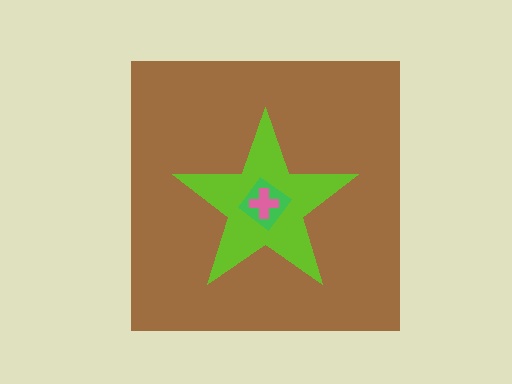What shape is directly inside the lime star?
The green diamond.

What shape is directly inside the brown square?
The lime star.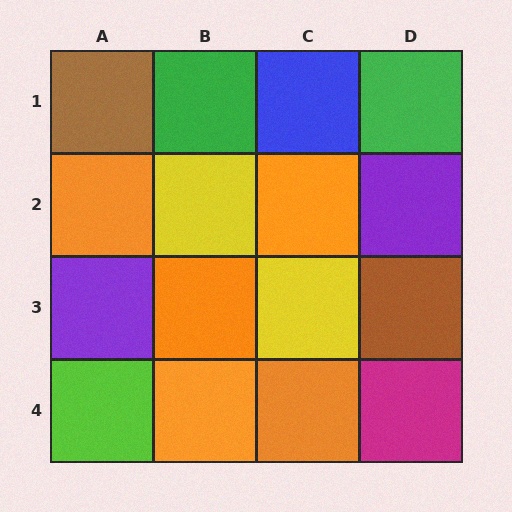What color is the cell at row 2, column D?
Purple.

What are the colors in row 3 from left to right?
Purple, orange, yellow, brown.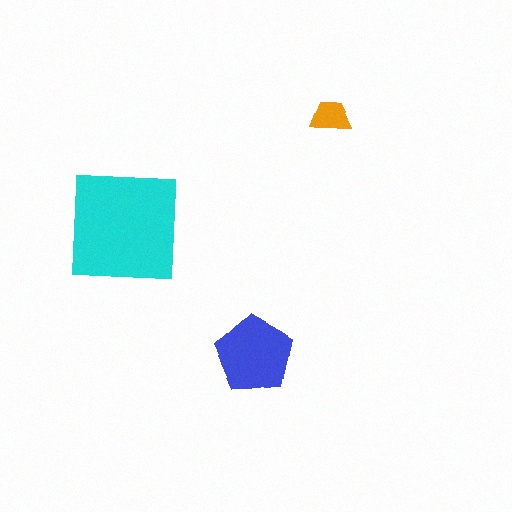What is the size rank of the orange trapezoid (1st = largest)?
3rd.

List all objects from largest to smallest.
The cyan square, the blue pentagon, the orange trapezoid.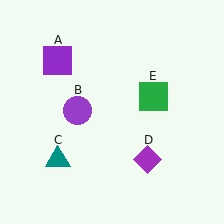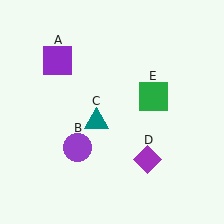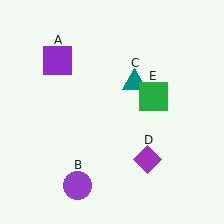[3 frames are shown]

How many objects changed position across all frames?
2 objects changed position: purple circle (object B), teal triangle (object C).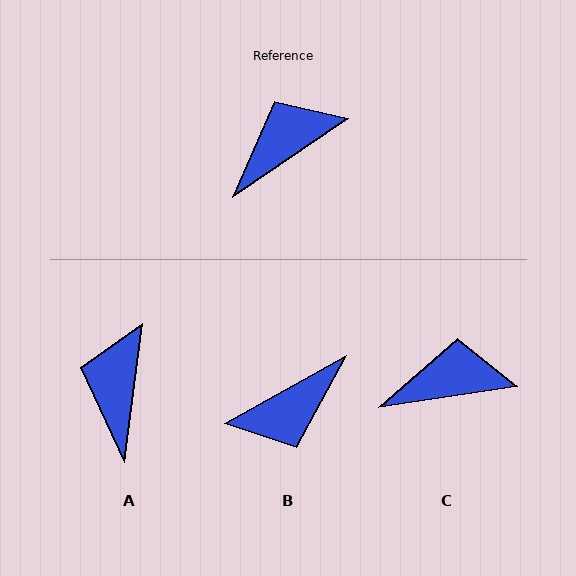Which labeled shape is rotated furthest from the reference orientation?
B, about 174 degrees away.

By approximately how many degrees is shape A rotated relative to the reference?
Approximately 48 degrees counter-clockwise.